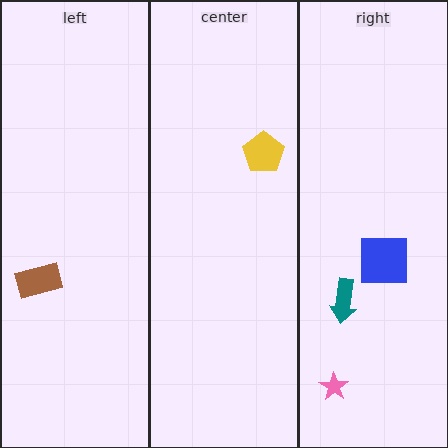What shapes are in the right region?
The blue square, the pink star, the teal arrow.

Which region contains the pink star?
The right region.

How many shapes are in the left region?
1.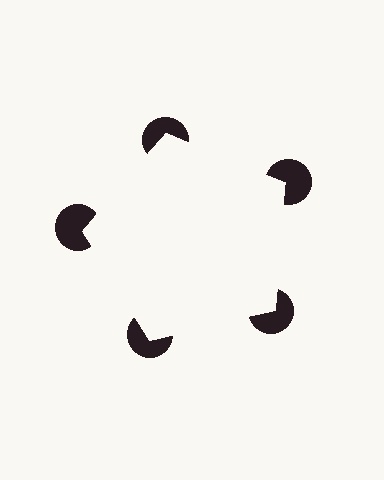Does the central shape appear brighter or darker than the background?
It typically appears slightly brighter than the background, even though no actual brightness change is drawn.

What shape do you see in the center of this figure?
An illusory pentagon — its edges are inferred from the aligned wedge cuts in the pac-man discs, not physically drawn.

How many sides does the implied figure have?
5 sides.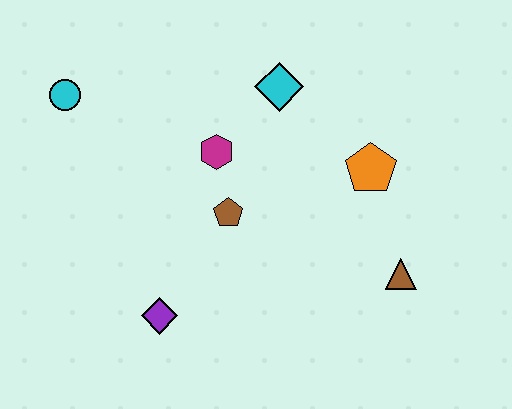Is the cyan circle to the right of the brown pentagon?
No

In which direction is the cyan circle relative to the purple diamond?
The cyan circle is above the purple diamond.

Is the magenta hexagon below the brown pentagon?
No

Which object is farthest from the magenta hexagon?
The brown triangle is farthest from the magenta hexagon.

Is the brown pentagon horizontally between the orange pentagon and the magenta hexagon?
Yes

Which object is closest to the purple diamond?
The brown pentagon is closest to the purple diamond.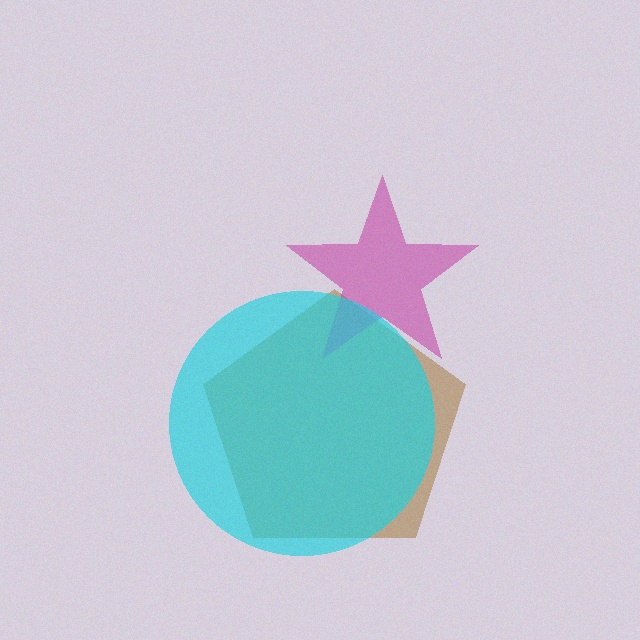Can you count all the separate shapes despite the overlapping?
Yes, there are 3 separate shapes.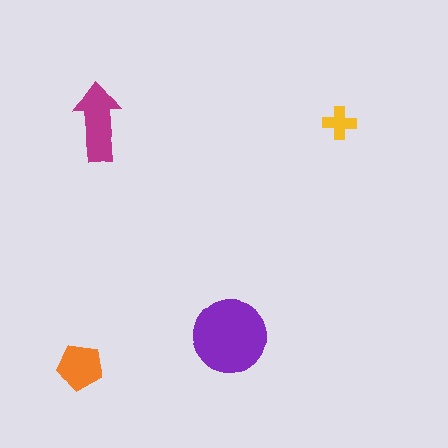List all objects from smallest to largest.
The yellow cross, the orange pentagon, the magenta arrow, the purple circle.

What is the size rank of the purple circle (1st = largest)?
1st.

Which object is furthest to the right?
The yellow cross is rightmost.